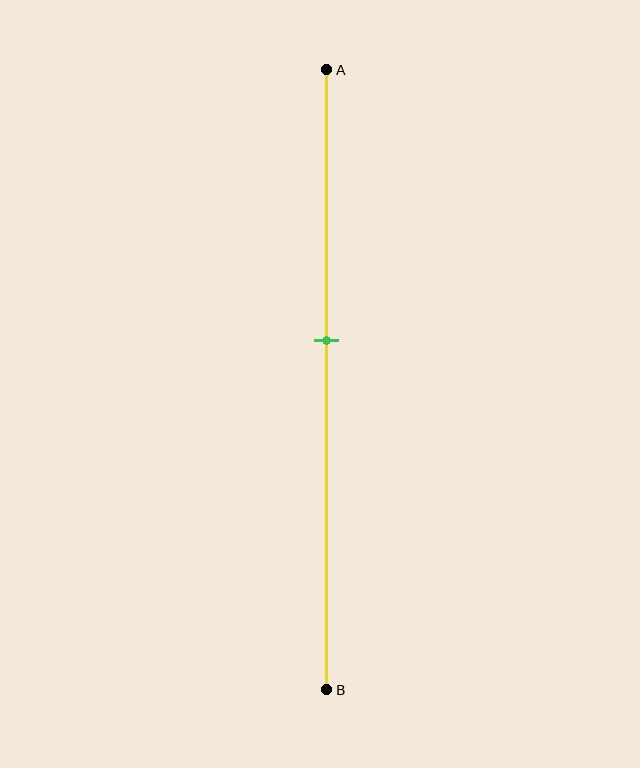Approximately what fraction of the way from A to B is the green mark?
The green mark is approximately 45% of the way from A to B.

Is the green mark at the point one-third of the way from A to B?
No, the mark is at about 45% from A, not at the 33% one-third point.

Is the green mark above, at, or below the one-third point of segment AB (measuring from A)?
The green mark is below the one-third point of segment AB.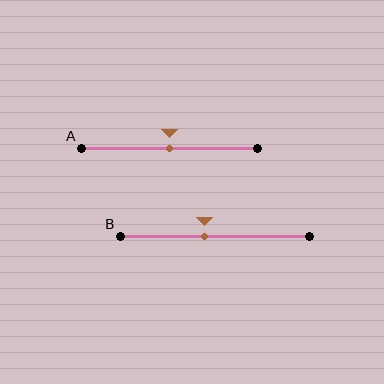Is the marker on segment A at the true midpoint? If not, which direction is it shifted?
Yes, the marker on segment A is at the true midpoint.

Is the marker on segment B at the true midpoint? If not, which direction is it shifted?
No, the marker on segment B is shifted to the left by about 5% of the segment length.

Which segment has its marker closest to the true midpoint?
Segment A has its marker closest to the true midpoint.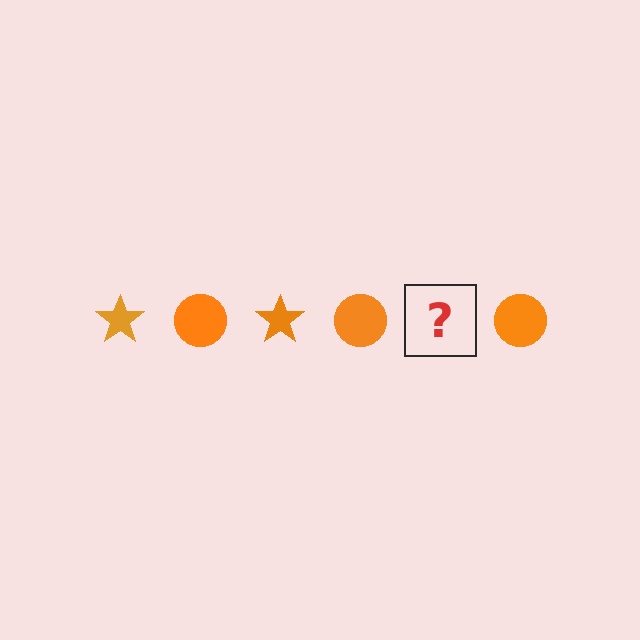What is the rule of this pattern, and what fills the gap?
The rule is that the pattern cycles through star, circle shapes in orange. The gap should be filled with an orange star.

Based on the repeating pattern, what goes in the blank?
The blank should be an orange star.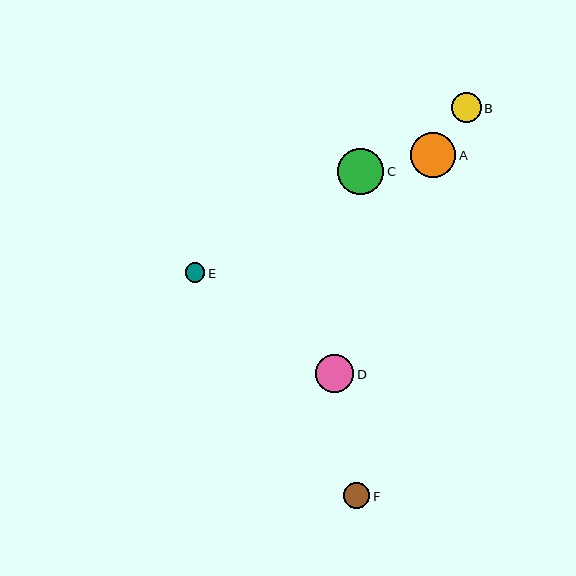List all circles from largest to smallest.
From largest to smallest: C, A, D, B, F, E.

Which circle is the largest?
Circle C is the largest with a size of approximately 47 pixels.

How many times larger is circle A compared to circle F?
Circle A is approximately 1.7 times the size of circle F.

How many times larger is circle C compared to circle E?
Circle C is approximately 2.4 times the size of circle E.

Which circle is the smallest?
Circle E is the smallest with a size of approximately 19 pixels.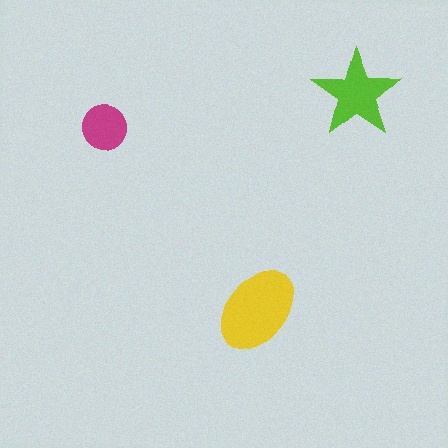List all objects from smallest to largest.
The magenta circle, the lime star, the yellow ellipse.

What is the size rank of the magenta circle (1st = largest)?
3rd.